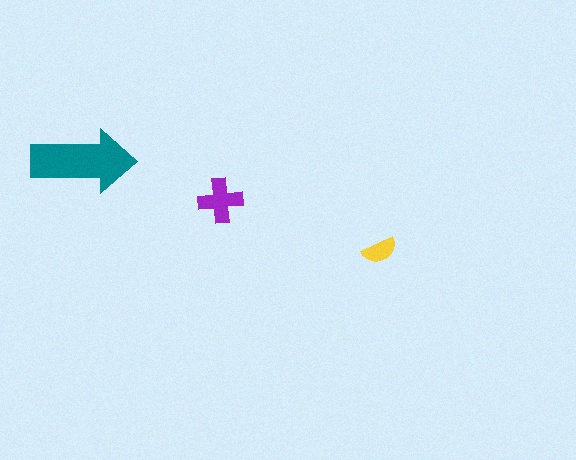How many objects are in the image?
There are 3 objects in the image.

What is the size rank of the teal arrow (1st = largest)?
1st.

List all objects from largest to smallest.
The teal arrow, the purple cross, the yellow semicircle.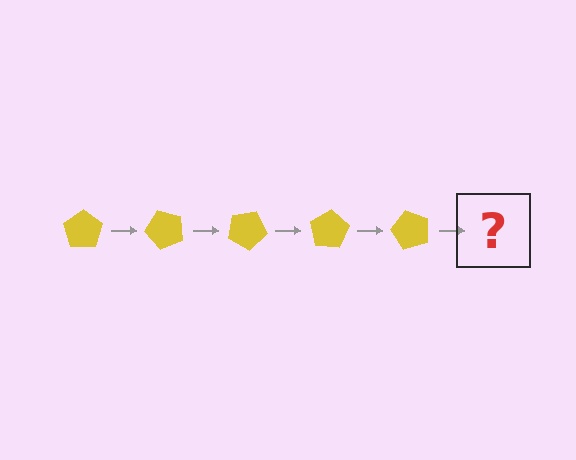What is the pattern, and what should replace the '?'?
The pattern is that the pentagon rotates 50 degrees each step. The '?' should be a yellow pentagon rotated 250 degrees.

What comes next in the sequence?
The next element should be a yellow pentagon rotated 250 degrees.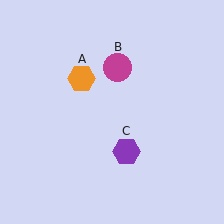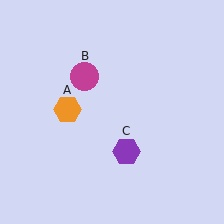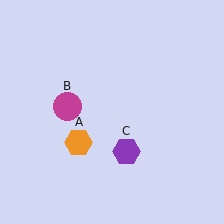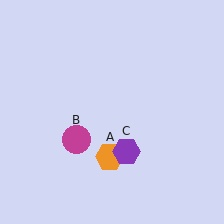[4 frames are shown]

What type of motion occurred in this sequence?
The orange hexagon (object A), magenta circle (object B) rotated counterclockwise around the center of the scene.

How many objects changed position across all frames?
2 objects changed position: orange hexagon (object A), magenta circle (object B).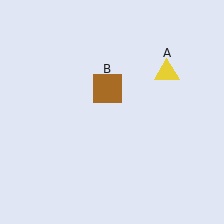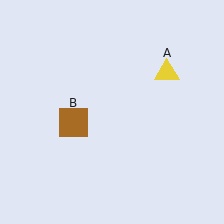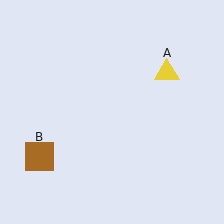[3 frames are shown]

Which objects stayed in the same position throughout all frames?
Yellow triangle (object A) remained stationary.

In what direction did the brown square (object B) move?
The brown square (object B) moved down and to the left.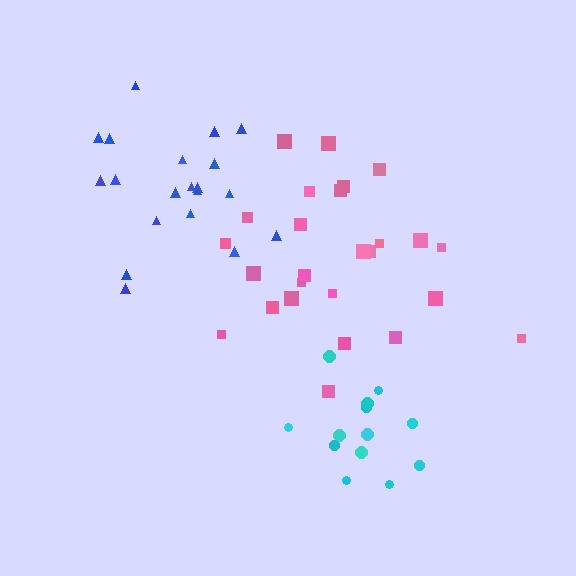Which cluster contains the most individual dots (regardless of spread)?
Pink (26).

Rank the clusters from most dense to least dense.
cyan, blue, pink.